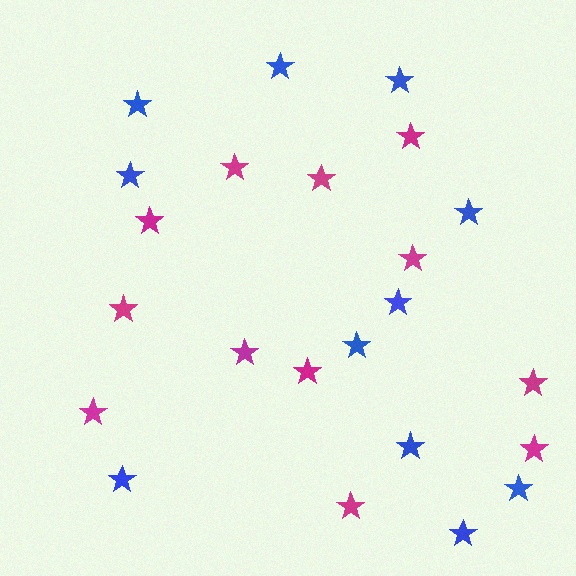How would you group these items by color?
There are 2 groups: one group of magenta stars (12) and one group of blue stars (11).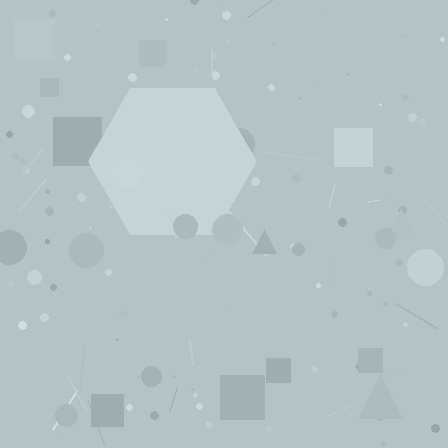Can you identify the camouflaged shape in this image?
The camouflaged shape is a hexagon.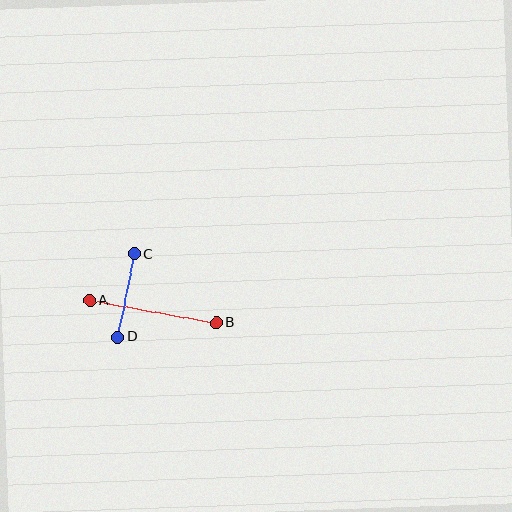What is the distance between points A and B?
The distance is approximately 128 pixels.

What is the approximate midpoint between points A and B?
The midpoint is at approximately (153, 311) pixels.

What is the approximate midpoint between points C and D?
The midpoint is at approximately (126, 296) pixels.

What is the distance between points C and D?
The distance is approximately 85 pixels.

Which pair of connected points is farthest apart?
Points A and B are farthest apart.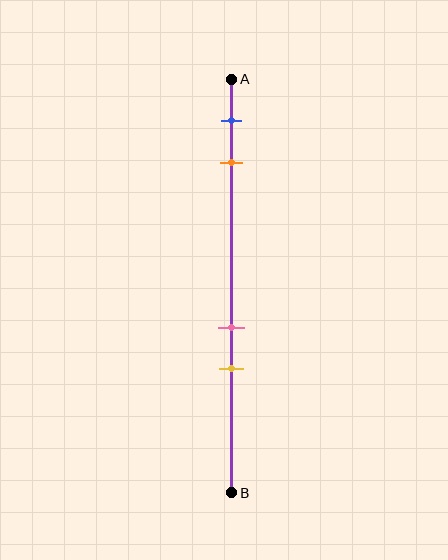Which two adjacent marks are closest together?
The pink and yellow marks are the closest adjacent pair.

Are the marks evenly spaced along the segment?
No, the marks are not evenly spaced.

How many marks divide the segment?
There are 4 marks dividing the segment.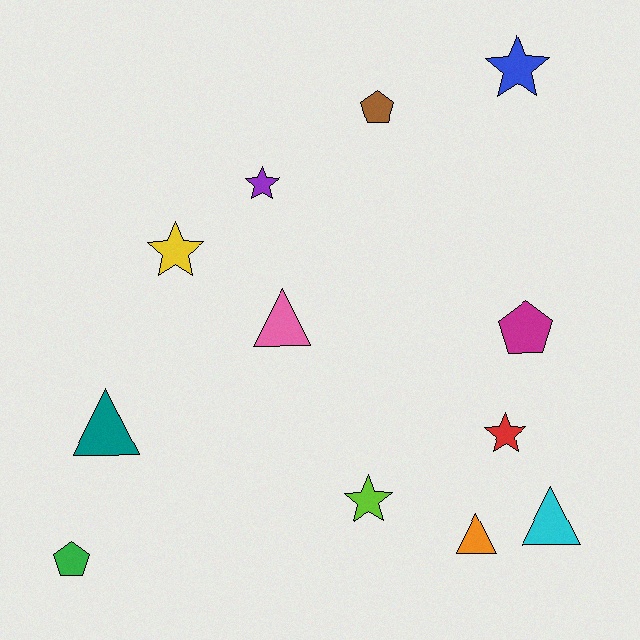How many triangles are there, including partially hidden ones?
There are 4 triangles.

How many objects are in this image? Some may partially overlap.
There are 12 objects.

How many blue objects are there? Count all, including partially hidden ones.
There is 1 blue object.